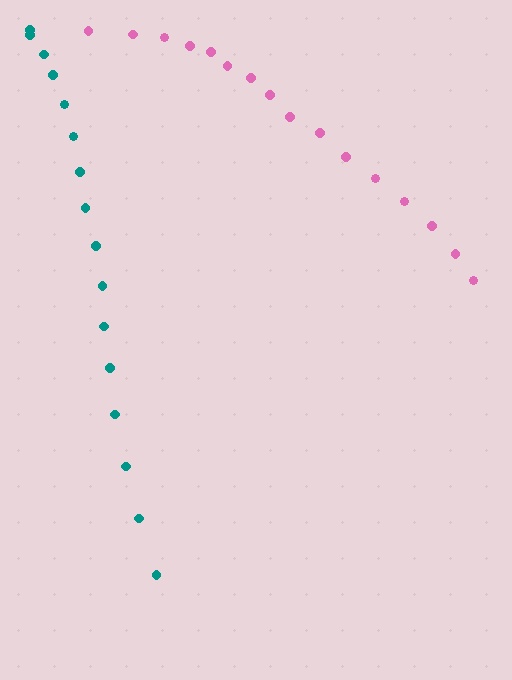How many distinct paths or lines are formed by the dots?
There are 2 distinct paths.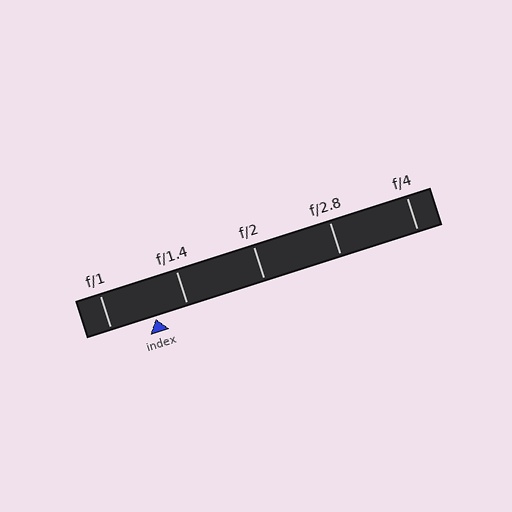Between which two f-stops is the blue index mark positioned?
The index mark is between f/1 and f/1.4.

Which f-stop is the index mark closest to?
The index mark is closest to f/1.4.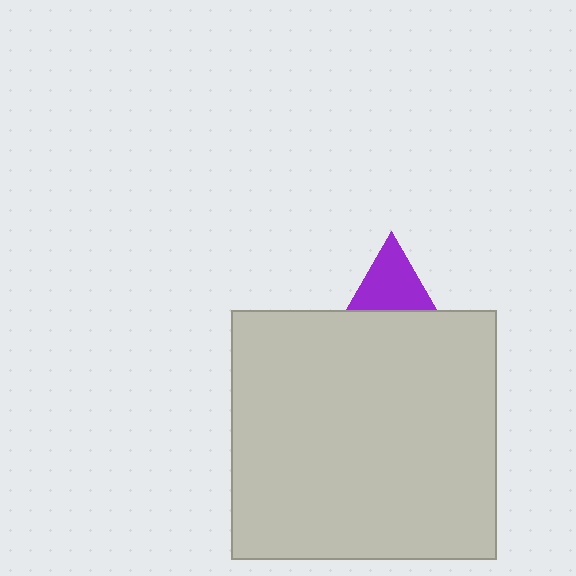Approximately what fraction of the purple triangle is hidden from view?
Roughly 53% of the purple triangle is hidden behind the light gray rectangle.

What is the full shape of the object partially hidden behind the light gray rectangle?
The partially hidden object is a purple triangle.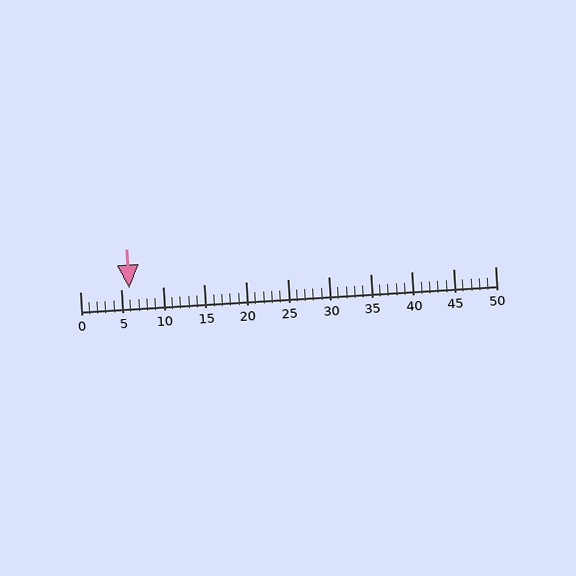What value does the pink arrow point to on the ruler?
The pink arrow points to approximately 6.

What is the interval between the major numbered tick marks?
The major tick marks are spaced 5 units apart.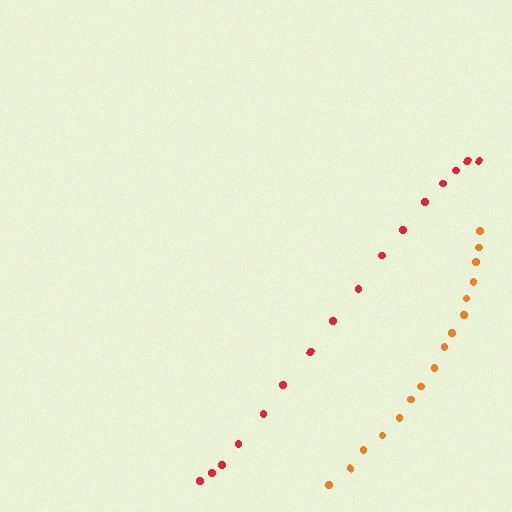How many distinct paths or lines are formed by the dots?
There are 2 distinct paths.